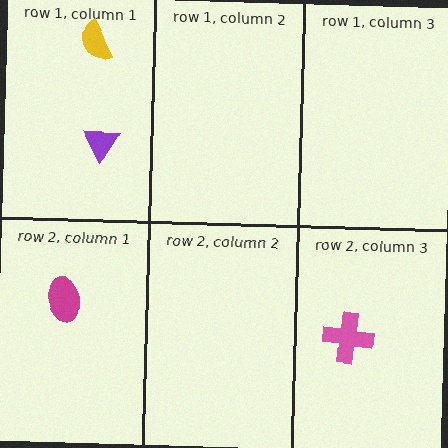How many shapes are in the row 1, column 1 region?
2.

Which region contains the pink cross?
The row 2, column 3 region.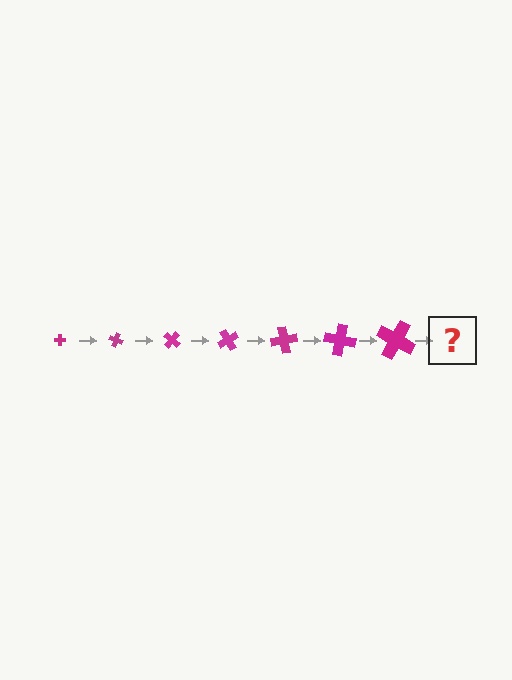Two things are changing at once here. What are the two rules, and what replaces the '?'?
The two rules are that the cross grows larger each step and it rotates 20 degrees each step. The '?' should be a cross, larger than the previous one and rotated 140 degrees from the start.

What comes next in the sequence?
The next element should be a cross, larger than the previous one and rotated 140 degrees from the start.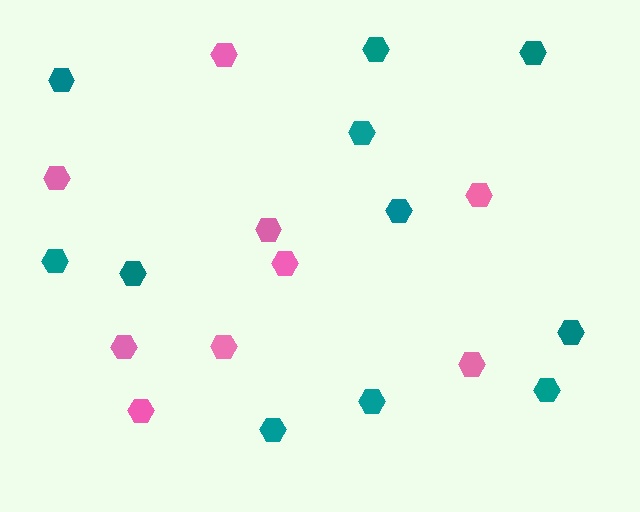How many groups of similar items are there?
There are 2 groups: one group of pink hexagons (9) and one group of teal hexagons (11).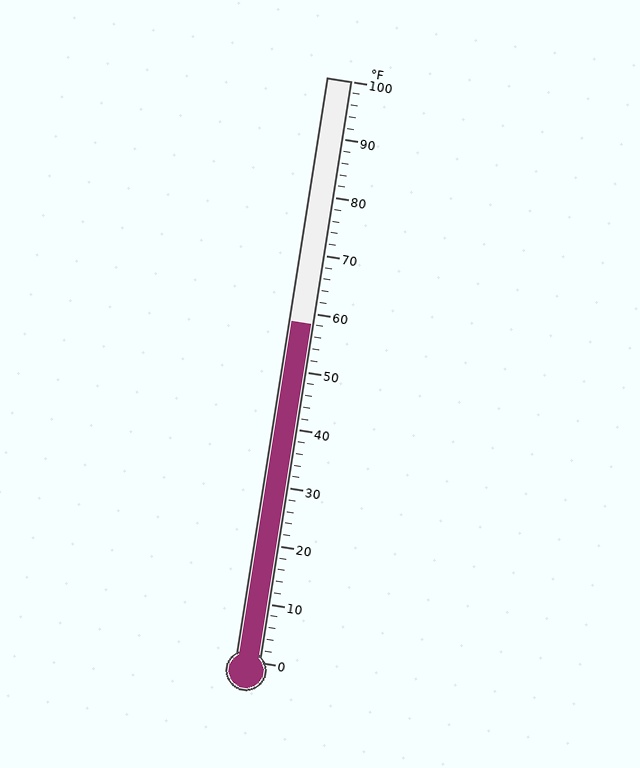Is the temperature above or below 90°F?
The temperature is below 90°F.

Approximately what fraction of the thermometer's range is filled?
The thermometer is filled to approximately 60% of its range.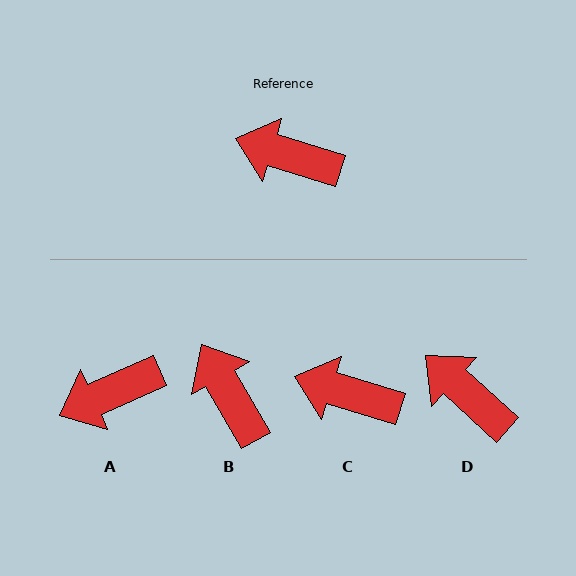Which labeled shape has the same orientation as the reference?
C.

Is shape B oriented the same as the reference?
No, it is off by about 43 degrees.